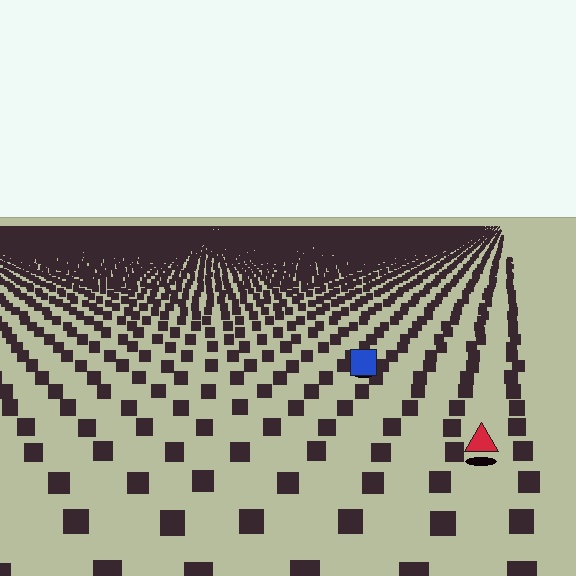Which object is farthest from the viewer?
The blue square is farthest from the viewer. It appears smaller and the ground texture around it is denser.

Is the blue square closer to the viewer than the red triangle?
No. The red triangle is closer — you can tell from the texture gradient: the ground texture is coarser near it.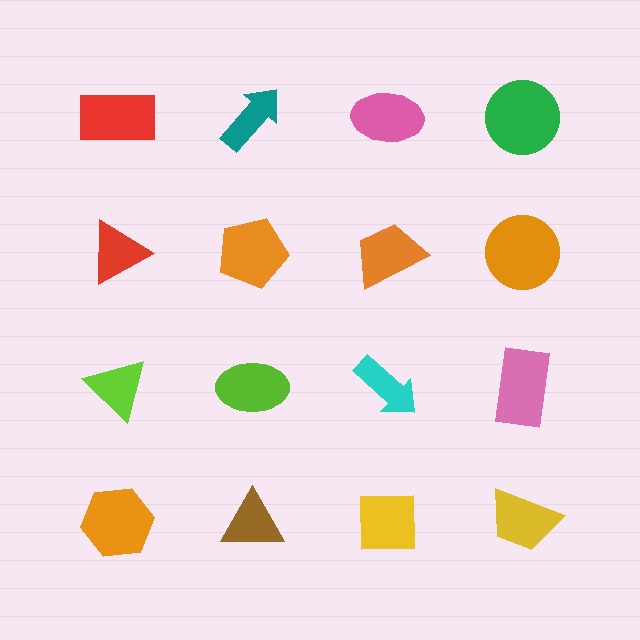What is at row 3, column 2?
A lime ellipse.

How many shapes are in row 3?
4 shapes.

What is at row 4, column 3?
A yellow square.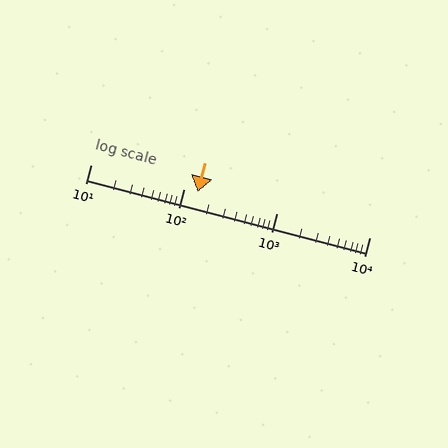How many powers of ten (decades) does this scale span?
The scale spans 3 decades, from 10 to 10000.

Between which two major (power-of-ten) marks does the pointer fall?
The pointer is between 100 and 1000.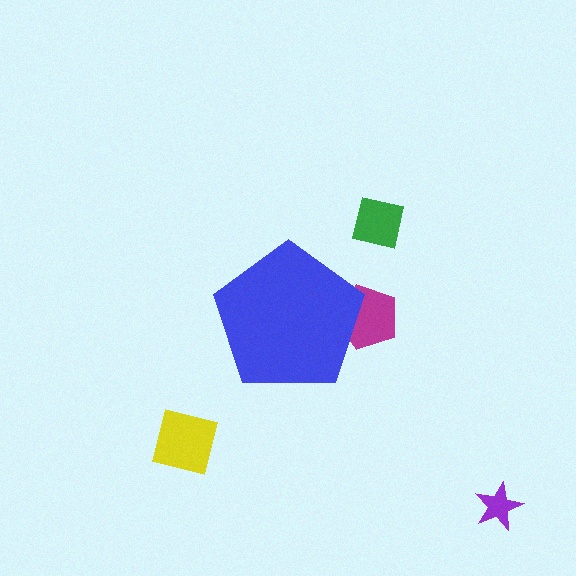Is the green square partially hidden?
No, the green square is fully visible.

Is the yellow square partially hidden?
No, the yellow square is fully visible.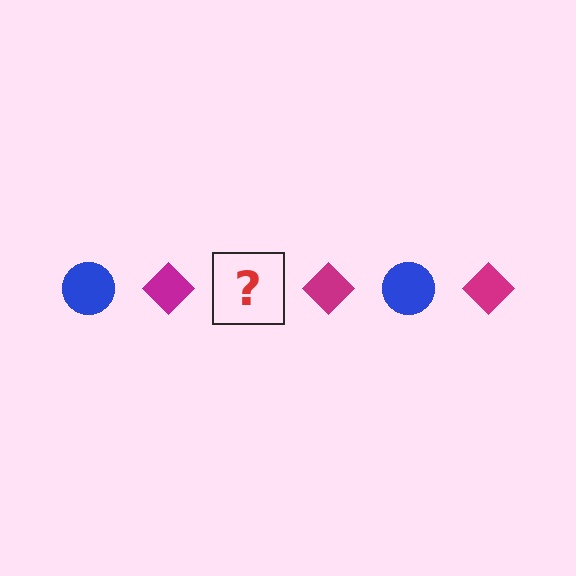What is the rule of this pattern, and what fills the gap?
The rule is that the pattern alternates between blue circle and magenta diamond. The gap should be filled with a blue circle.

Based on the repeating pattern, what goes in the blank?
The blank should be a blue circle.